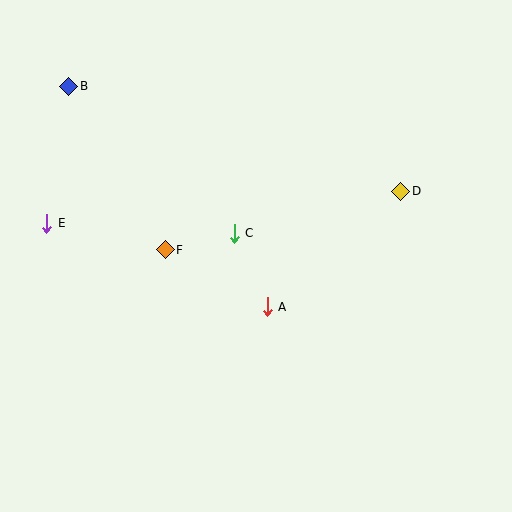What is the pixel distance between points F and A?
The distance between F and A is 117 pixels.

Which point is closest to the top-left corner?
Point B is closest to the top-left corner.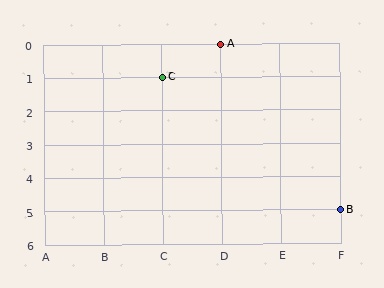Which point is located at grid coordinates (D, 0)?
Point A is at (D, 0).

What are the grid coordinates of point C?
Point C is at grid coordinates (C, 1).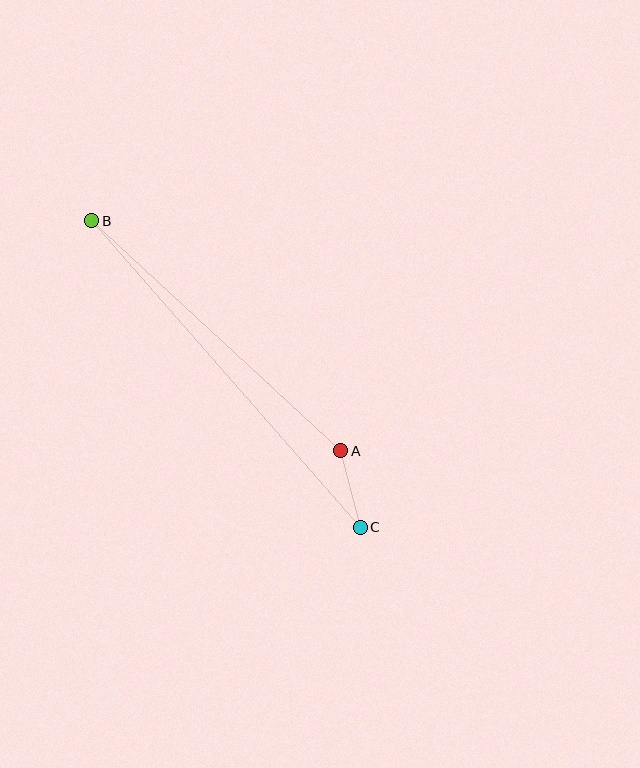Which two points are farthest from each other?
Points B and C are farthest from each other.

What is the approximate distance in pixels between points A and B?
The distance between A and B is approximately 339 pixels.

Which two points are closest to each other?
Points A and C are closest to each other.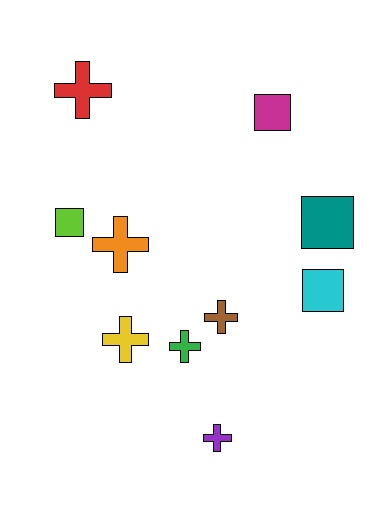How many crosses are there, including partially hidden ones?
There are 6 crosses.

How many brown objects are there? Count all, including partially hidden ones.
There is 1 brown object.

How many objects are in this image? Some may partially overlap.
There are 10 objects.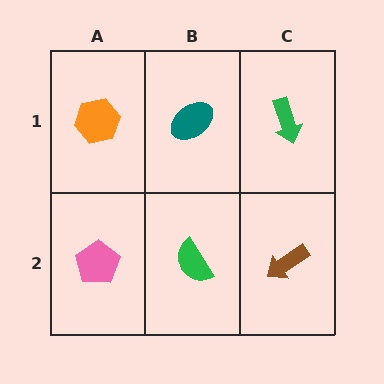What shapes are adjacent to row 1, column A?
A pink pentagon (row 2, column A), a teal ellipse (row 1, column B).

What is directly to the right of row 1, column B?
A green arrow.